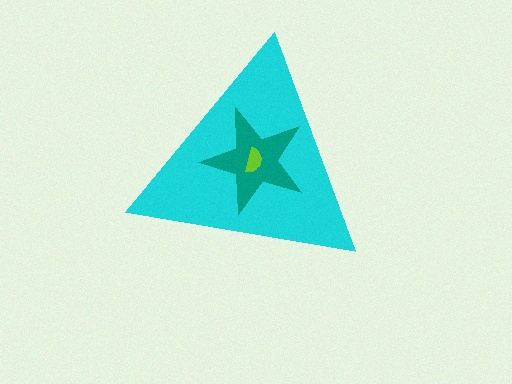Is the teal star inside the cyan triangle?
Yes.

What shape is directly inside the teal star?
The lime semicircle.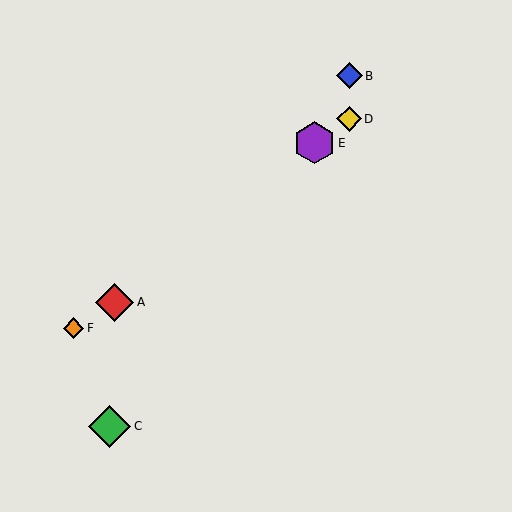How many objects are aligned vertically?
2 objects (B, D) are aligned vertically.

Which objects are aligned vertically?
Objects B, D are aligned vertically.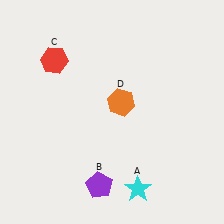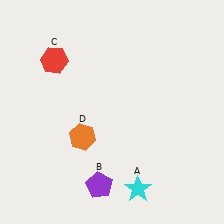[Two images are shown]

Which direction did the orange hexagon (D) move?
The orange hexagon (D) moved left.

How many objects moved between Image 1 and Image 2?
1 object moved between the two images.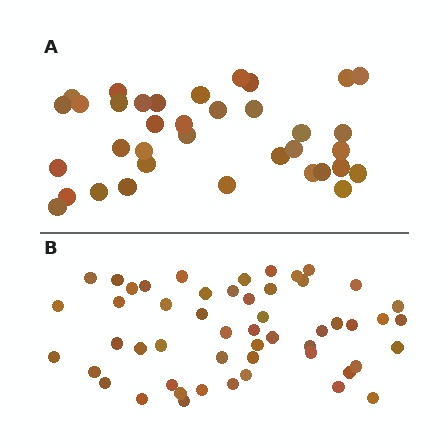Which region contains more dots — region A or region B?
Region B (the bottom region) has more dots.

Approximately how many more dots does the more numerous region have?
Region B has approximately 15 more dots than region A.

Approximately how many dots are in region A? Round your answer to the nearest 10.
About 40 dots. (The exact count is 36, which rounds to 40.)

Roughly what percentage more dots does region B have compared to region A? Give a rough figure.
About 45% more.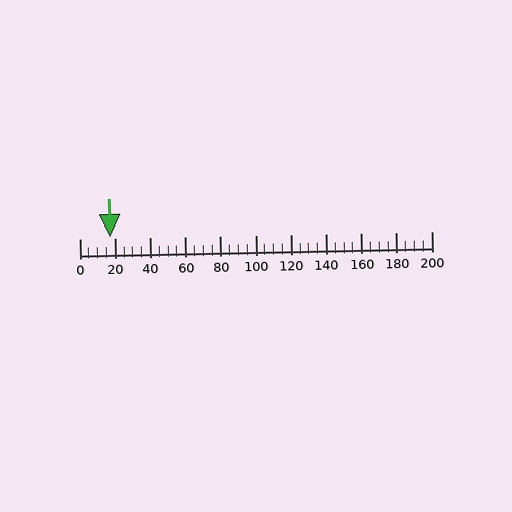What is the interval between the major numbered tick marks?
The major tick marks are spaced 20 units apart.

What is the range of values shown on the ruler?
The ruler shows values from 0 to 200.